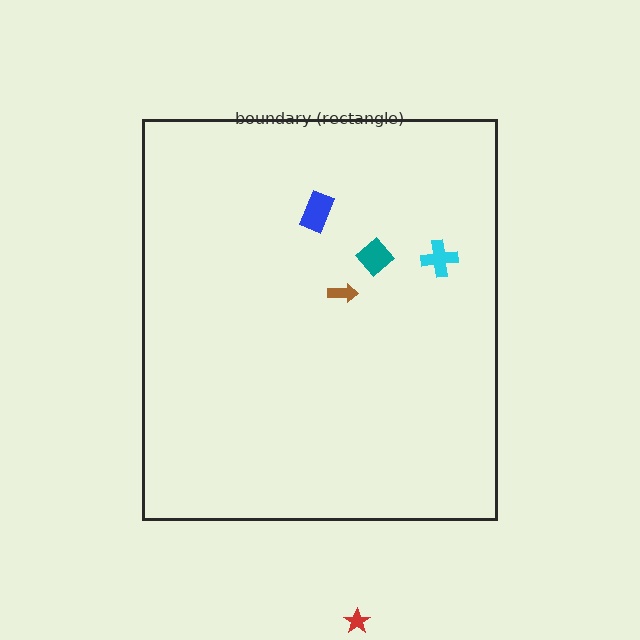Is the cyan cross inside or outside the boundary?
Inside.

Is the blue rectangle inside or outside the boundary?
Inside.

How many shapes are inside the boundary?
4 inside, 1 outside.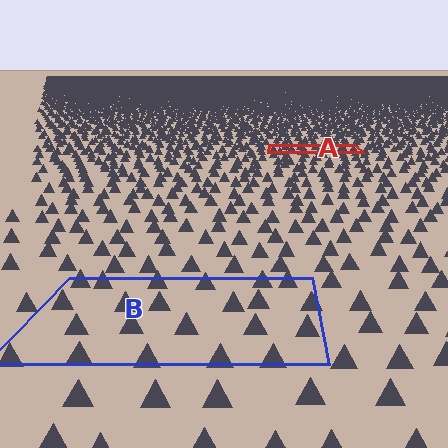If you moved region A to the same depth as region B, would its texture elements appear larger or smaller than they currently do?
They would appear larger. At a closer depth, the same texture elements are projected at a bigger on-screen size.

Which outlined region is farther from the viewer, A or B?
Region A is farther from the viewer — the texture elements inside it appear smaller and more densely packed.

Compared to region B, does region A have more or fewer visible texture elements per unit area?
Region A has more texture elements per unit area — they are packed more densely because it is farther away.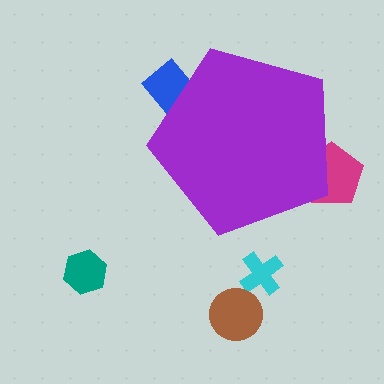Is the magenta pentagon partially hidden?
Yes, the magenta pentagon is partially hidden behind the purple pentagon.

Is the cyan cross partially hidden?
No, the cyan cross is fully visible.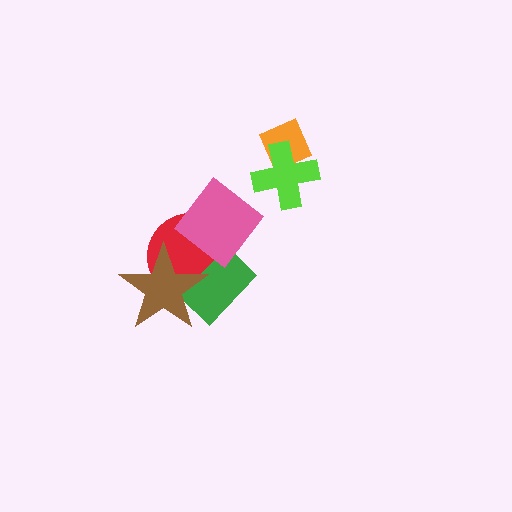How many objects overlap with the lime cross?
1 object overlaps with the lime cross.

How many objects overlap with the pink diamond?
2 objects overlap with the pink diamond.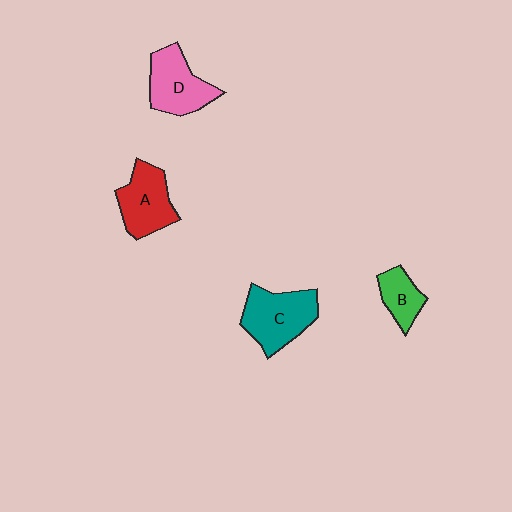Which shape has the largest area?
Shape C (teal).